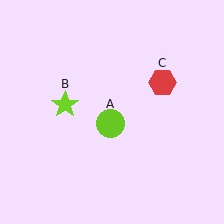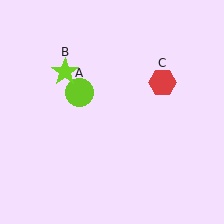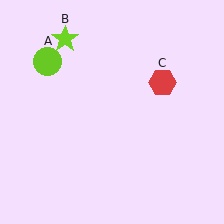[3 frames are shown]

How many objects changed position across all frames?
2 objects changed position: lime circle (object A), lime star (object B).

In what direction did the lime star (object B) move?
The lime star (object B) moved up.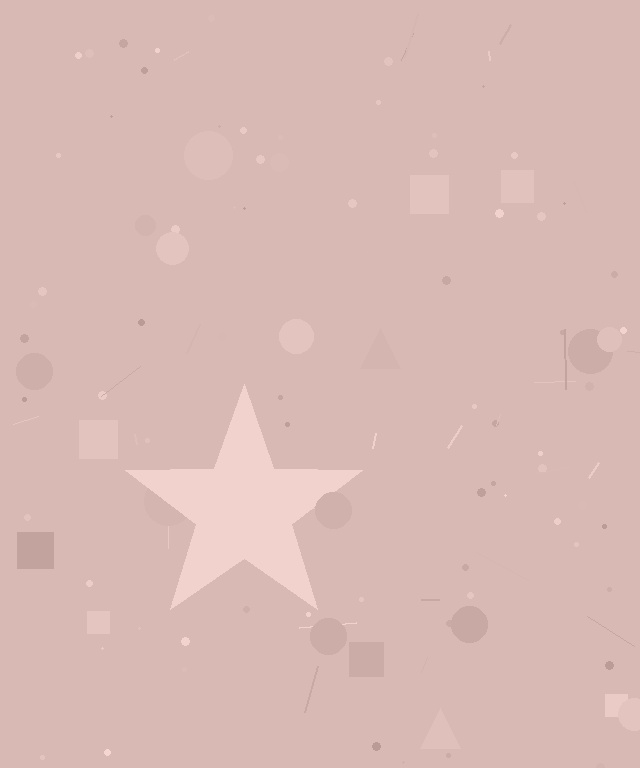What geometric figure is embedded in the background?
A star is embedded in the background.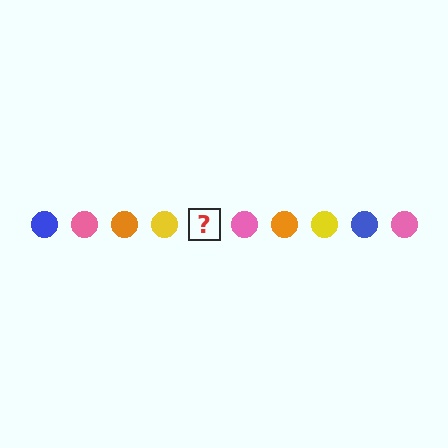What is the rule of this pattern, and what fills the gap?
The rule is that the pattern cycles through blue, pink, orange, yellow circles. The gap should be filled with a blue circle.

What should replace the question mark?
The question mark should be replaced with a blue circle.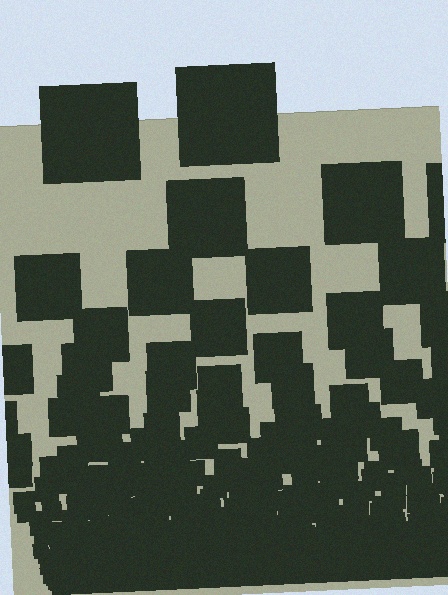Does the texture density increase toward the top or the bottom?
Density increases toward the bottom.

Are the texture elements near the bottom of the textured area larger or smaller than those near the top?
Smaller. The gradient is inverted — elements near the bottom are smaller and denser.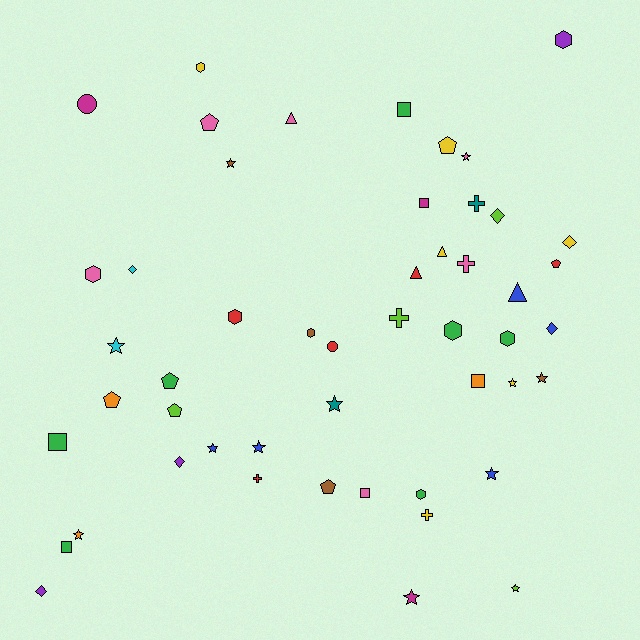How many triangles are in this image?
There are 4 triangles.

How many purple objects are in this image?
There are 3 purple objects.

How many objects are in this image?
There are 50 objects.